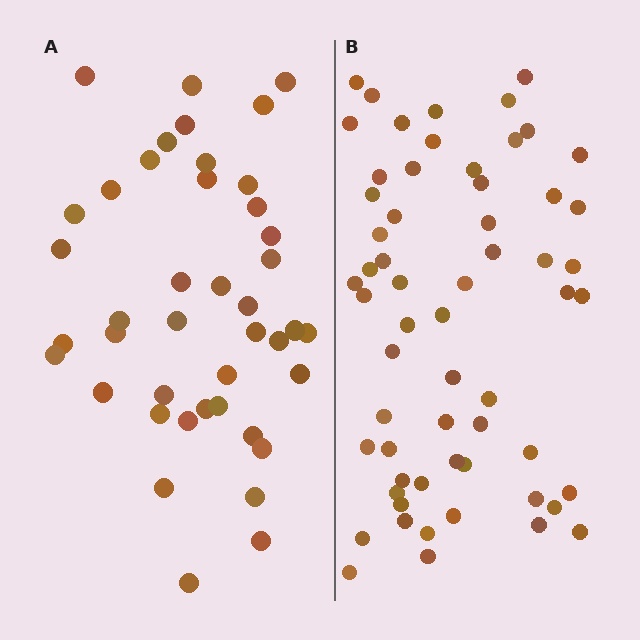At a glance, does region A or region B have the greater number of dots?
Region B (the right region) has more dots.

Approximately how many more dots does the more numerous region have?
Region B has approximately 20 more dots than region A.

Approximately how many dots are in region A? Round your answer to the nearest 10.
About 40 dots. (The exact count is 42, which rounds to 40.)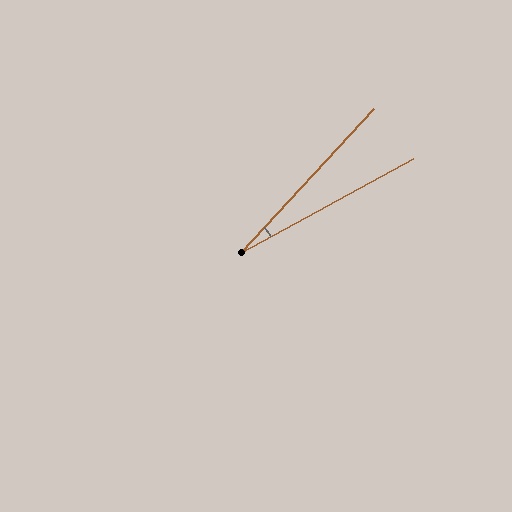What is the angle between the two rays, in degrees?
Approximately 19 degrees.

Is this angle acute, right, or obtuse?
It is acute.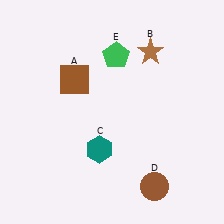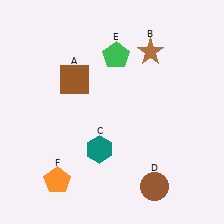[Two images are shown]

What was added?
An orange pentagon (F) was added in Image 2.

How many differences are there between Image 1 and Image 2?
There is 1 difference between the two images.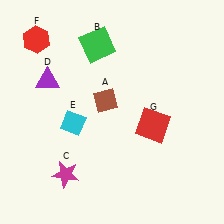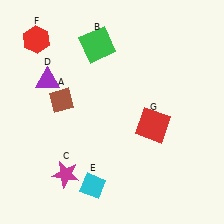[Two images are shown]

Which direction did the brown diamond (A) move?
The brown diamond (A) moved left.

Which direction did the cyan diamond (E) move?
The cyan diamond (E) moved down.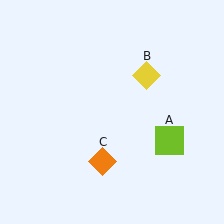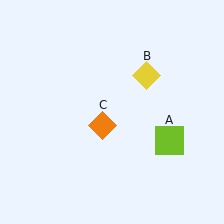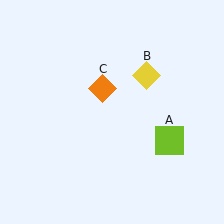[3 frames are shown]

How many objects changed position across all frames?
1 object changed position: orange diamond (object C).